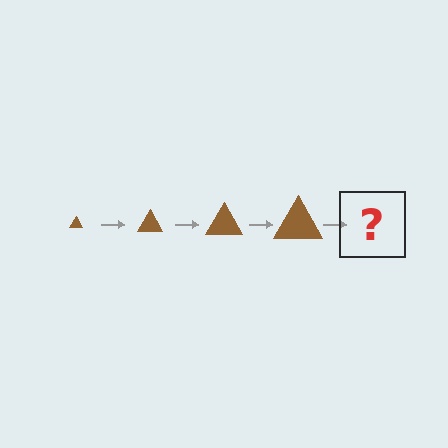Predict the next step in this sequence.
The next step is a brown triangle, larger than the previous one.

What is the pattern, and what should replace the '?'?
The pattern is that the triangle gets progressively larger each step. The '?' should be a brown triangle, larger than the previous one.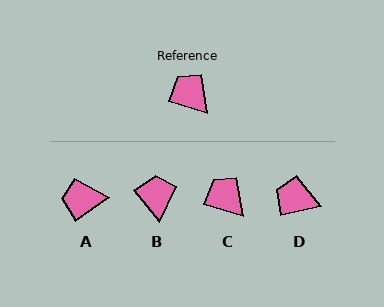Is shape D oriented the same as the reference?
No, it is off by about 30 degrees.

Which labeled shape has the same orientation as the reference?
C.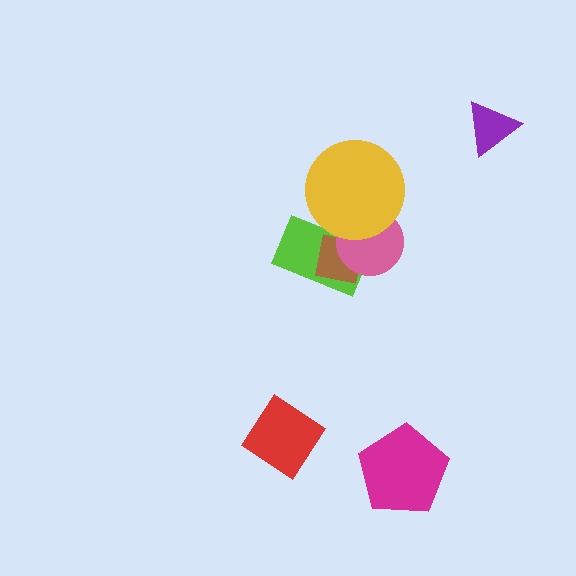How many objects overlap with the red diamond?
0 objects overlap with the red diamond.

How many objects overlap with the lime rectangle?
3 objects overlap with the lime rectangle.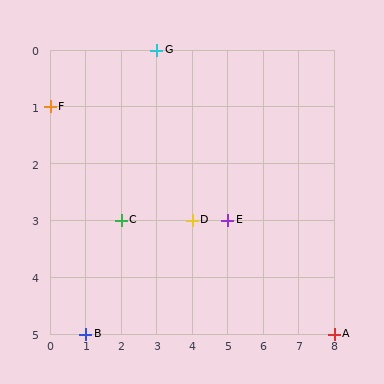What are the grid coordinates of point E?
Point E is at grid coordinates (5, 3).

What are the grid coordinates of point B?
Point B is at grid coordinates (1, 5).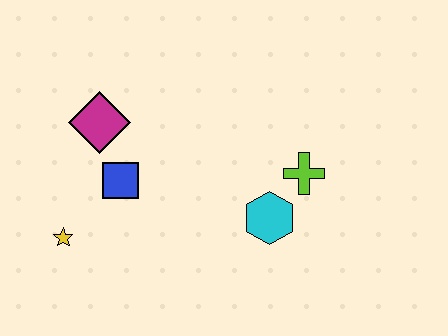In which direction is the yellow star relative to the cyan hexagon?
The yellow star is to the left of the cyan hexagon.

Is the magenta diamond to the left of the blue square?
Yes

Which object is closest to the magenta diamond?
The blue square is closest to the magenta diamond.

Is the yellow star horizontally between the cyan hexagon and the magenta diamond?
No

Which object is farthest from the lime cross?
The yellow star is farthest from the lime cross.